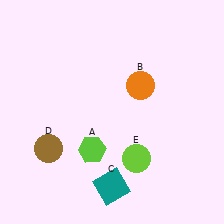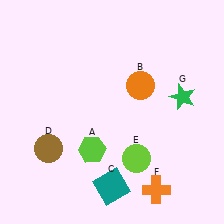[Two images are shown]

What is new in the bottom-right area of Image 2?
An orange cross (F) was added in the bottom-right area of Image 2.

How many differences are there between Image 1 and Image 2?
There are 2 differences between the two images.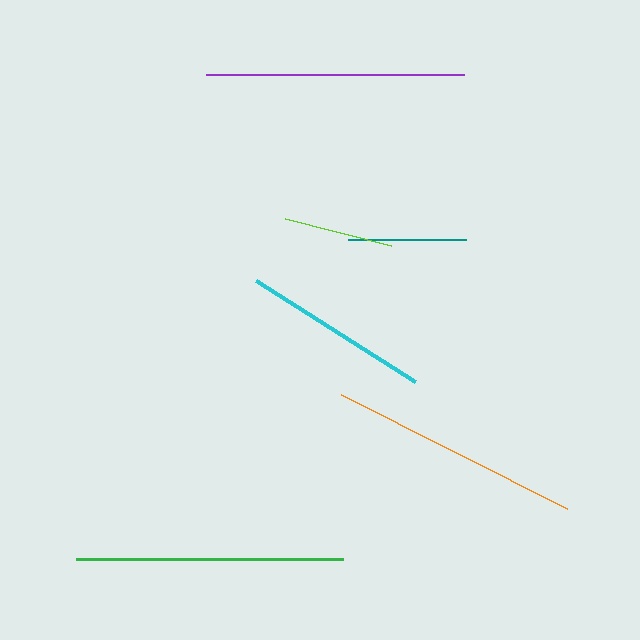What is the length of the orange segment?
The orange segment is approximately 254 pixels long.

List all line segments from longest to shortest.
From longest to shortest: green, purple, orange, cyan, teal, lime.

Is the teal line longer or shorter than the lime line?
The teal line is longer than the lime line.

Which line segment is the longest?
The green line is the longest at approximately 268 pixels.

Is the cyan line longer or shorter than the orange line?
The orange line is longer than the cyan line.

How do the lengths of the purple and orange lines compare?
The purple and orange lines are approximately the same length.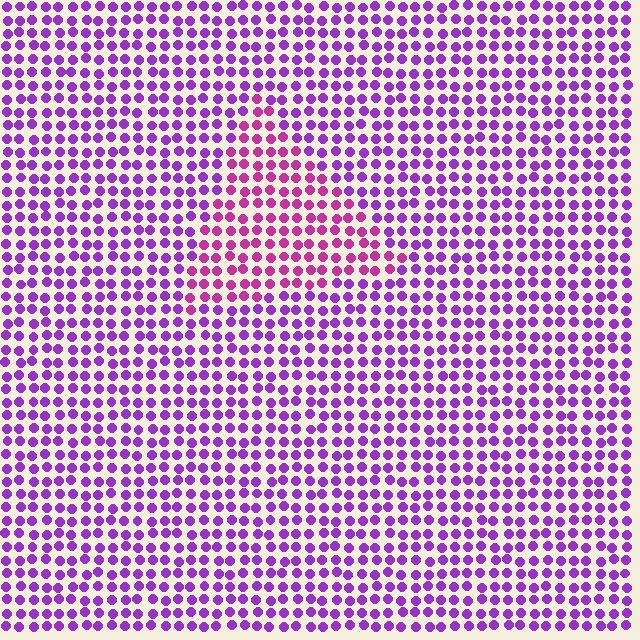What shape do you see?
I see a triangle.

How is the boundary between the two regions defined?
The boundary is defined purely by a slight shift in hue (about 33 degrees). Spacing, size, and orientation are identical on both sides.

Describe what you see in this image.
The image is filled with small purple elements in a uniform arrangement. A triangle-shaped region is visible where the elements are tinted to a slightly different hue, forming a subtle color boundary.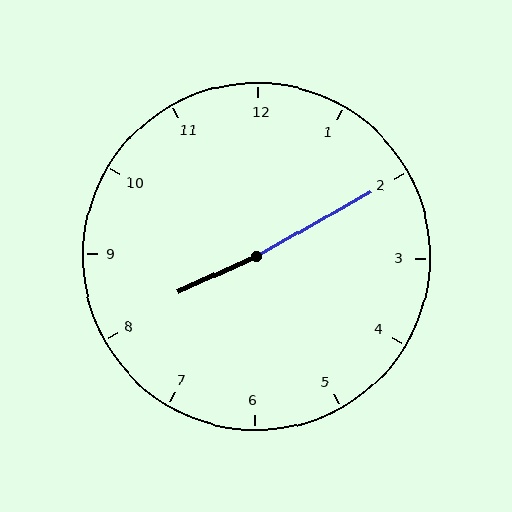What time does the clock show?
8:10.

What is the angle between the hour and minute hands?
Approximately 175 degrees.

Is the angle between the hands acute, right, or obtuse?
It is obtuse.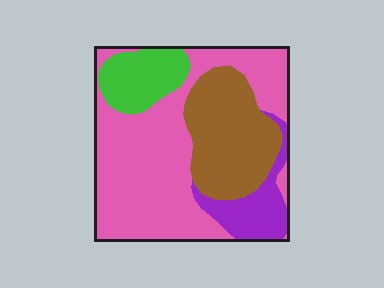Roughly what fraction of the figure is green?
Green covers about 10% of the figure.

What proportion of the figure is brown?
Brown takes up about one quarter (1/4) of the figure.